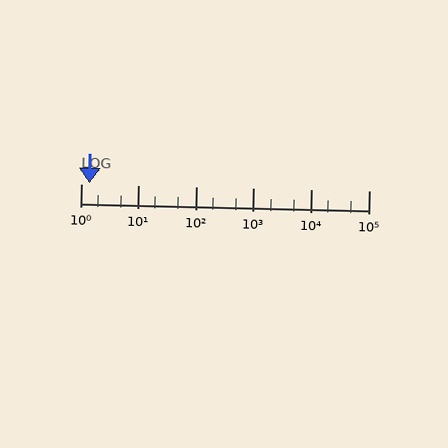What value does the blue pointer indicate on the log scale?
The pointer indicates approximately 1.4.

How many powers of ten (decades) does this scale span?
The scale spans 5 decades, from 1 to 100000.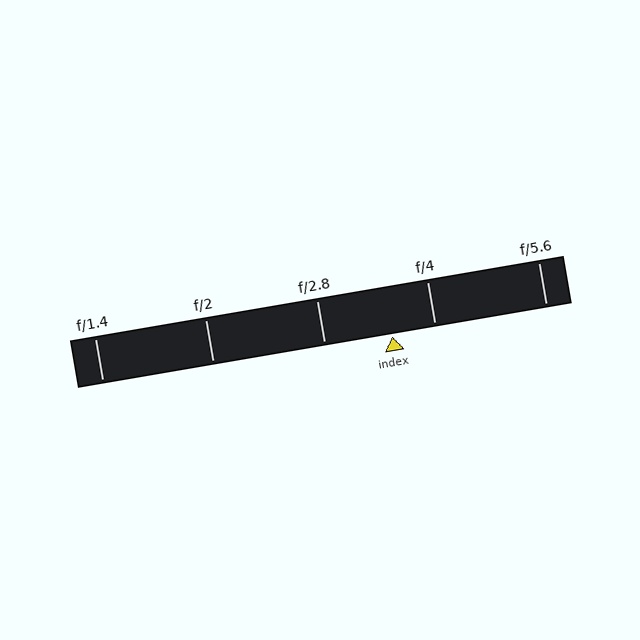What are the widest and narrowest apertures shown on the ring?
The widest aperture shown is f/1.4 and the narrowest is f/5.6.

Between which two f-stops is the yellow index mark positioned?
The index mark is between f/2.8 and f/4.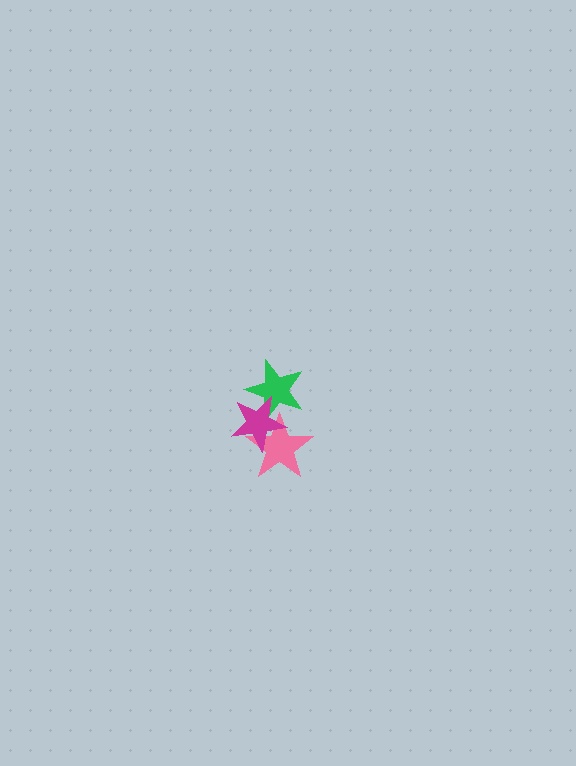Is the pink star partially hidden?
Yes, it is partially covered by another shape.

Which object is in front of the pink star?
The magenta star is in front of the pink star.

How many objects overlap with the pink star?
2 objects overlap with the pink star.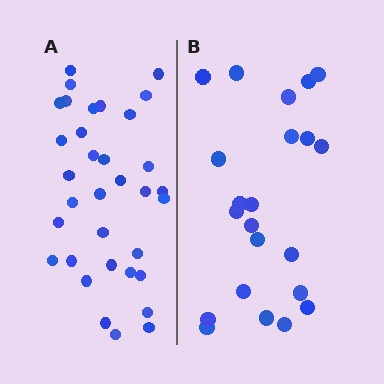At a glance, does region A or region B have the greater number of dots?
Region A (the left region) has more dots.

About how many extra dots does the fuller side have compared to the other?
Region A has roughly 12 or so more dots than region B.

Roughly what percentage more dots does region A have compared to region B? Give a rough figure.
About 55% more.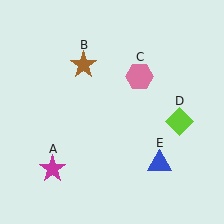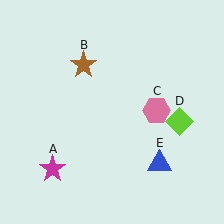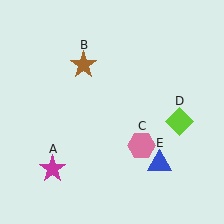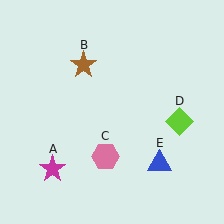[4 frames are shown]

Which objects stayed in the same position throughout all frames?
Magenta star (object A) and brown star (object B) and lime diamond (object D) and blue triangle (object E) remained stationary.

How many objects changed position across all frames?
1 object changed position: pink hexagon (object C).